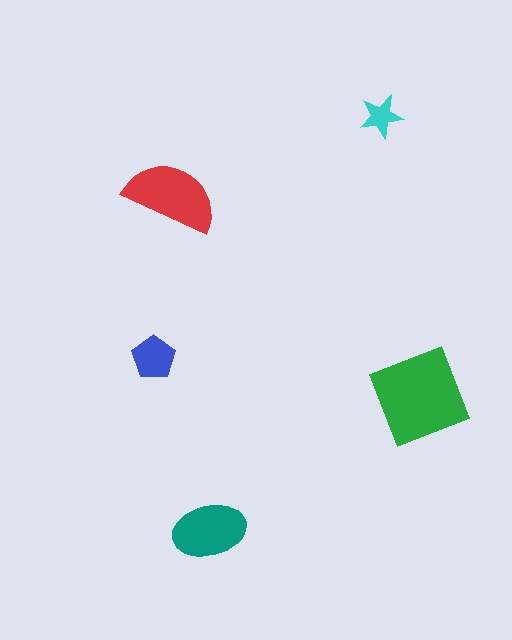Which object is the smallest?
The cyan star.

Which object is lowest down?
The teal ellipse is bottommost.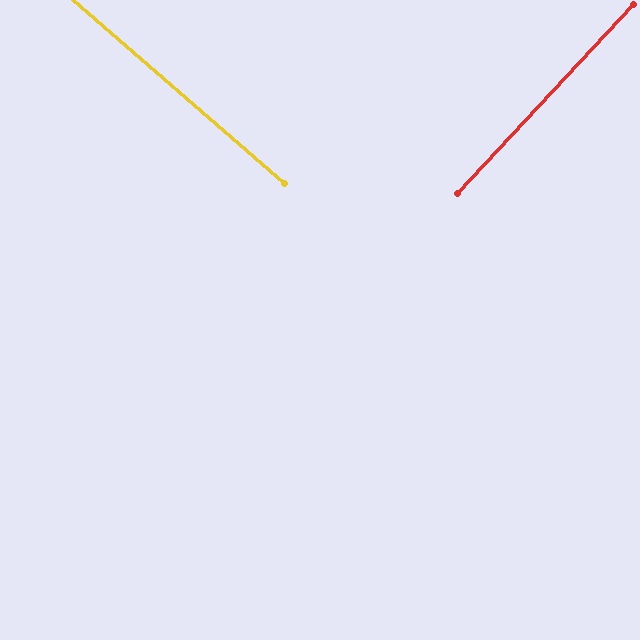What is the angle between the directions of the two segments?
Approximately 88 degrees.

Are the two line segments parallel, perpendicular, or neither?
Perpendicular — they meet at approximately 88°.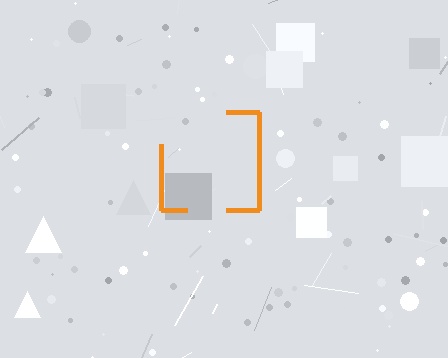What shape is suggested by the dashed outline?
The dashed outline suggests a square.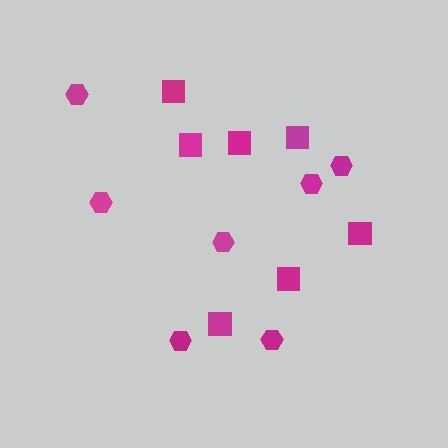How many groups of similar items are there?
There are 2 groups: one group of hexagons (7) and one group of squares (7).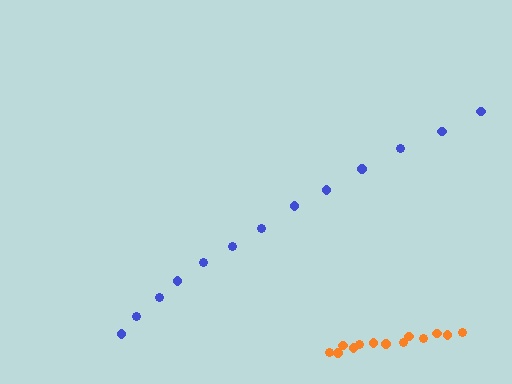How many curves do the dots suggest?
There are 2 distinct paths.